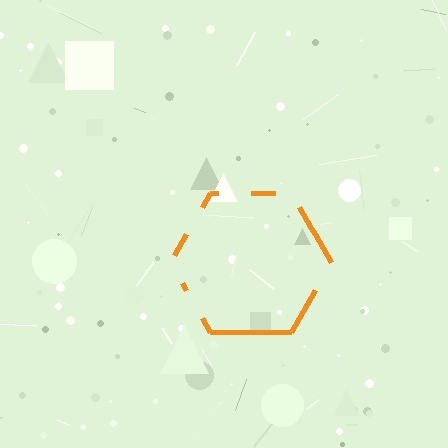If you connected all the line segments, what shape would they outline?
They would outline a hexagon.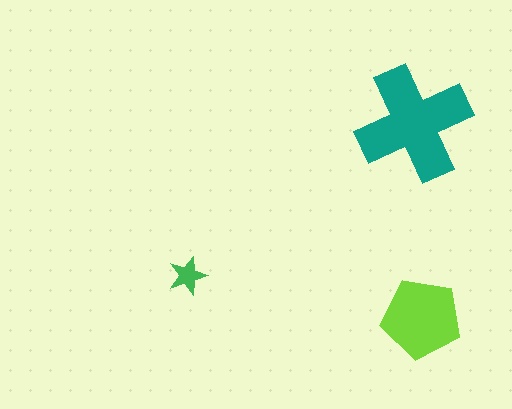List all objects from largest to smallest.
The teal cross, the lime pentagon, the green star.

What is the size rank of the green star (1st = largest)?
3rd.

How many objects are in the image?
There are 3 objects in the image.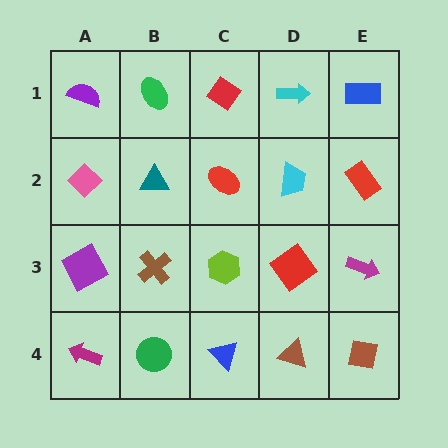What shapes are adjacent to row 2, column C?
A red diamond (row 1, column C), a lime hexagon (row 3, column C), a teal triangle (row 2, column B), a cyan trapezoid (row 2, column D).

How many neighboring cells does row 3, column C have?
4.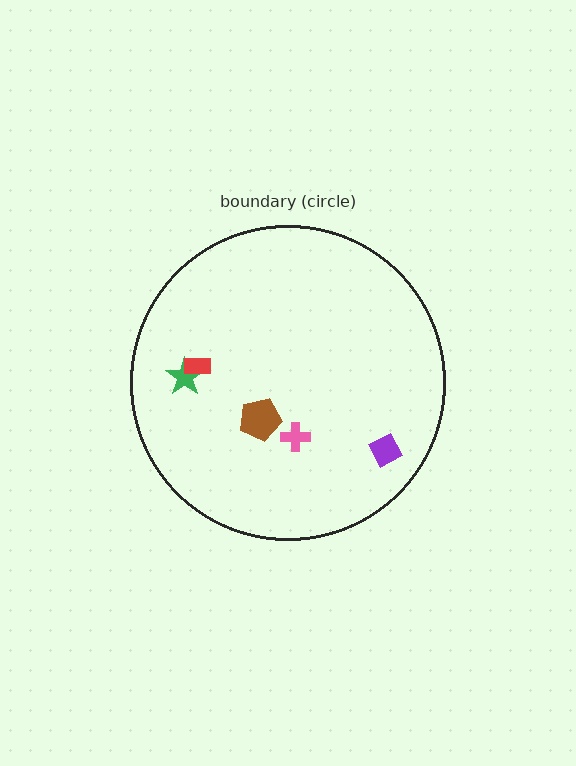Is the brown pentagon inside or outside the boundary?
Inside.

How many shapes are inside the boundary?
5 inside, 0 outside.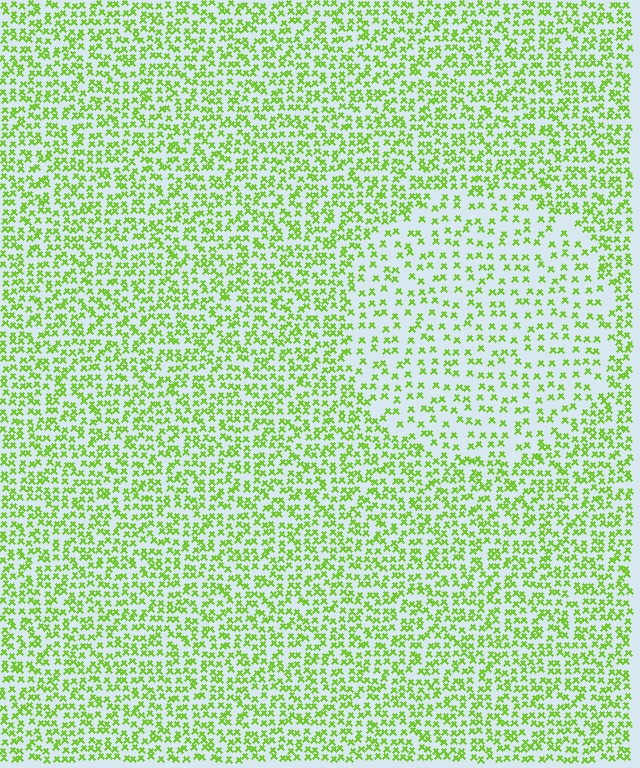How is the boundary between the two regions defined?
The boundary is defined by a change in element density (approximately 1.9x ratio). All elements are the same color, size, and shape.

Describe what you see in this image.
The image contains small lime elements arranged at two different densities. A circle-shaped region is visible where the elements are less densely packed than the surrounding area.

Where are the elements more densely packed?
The elements are more densely packed outside the circle boundary.